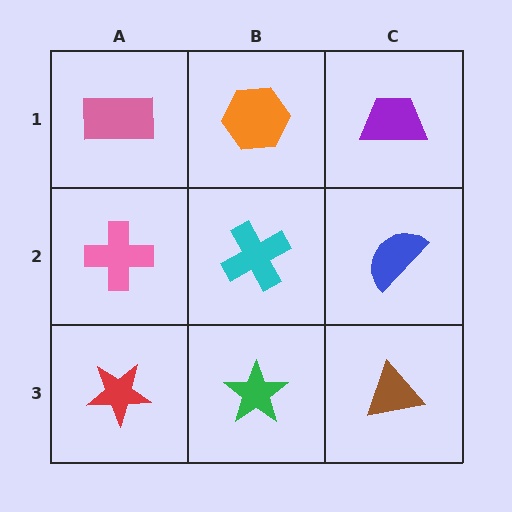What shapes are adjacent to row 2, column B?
An orange hexagon (row 1, column B), a green star (row 3, column B), a pink cross (row 2, column A), a blue semicircle (row 2, column C).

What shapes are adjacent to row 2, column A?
A pink rectangle (row 1, column A), a red star (row 3, column A), a cyan cross (row 2, column B).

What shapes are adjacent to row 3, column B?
A cyan cross (row 2, column B), a red star (row 3, column A), a brown triangle (row 3, column C).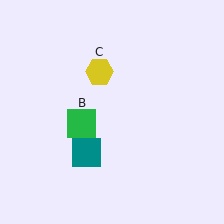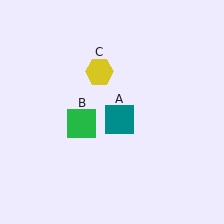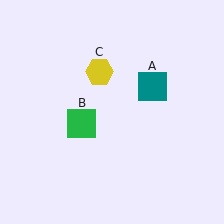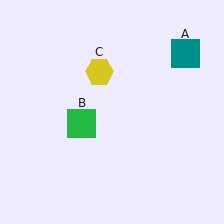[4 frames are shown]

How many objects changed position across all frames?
1 object changed position: teal square (object A).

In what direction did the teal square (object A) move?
The teal square (object A) moved up and to the right.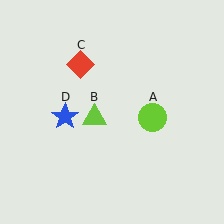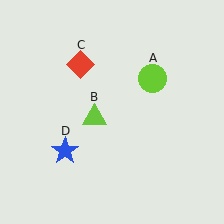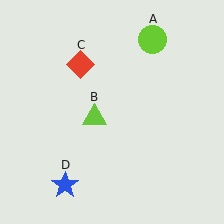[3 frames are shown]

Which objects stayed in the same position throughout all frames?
Lime triangle (object B) and red diamond (object C) remained stationary.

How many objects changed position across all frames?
2 objects changed position: lime circle (object A), blue star (object D).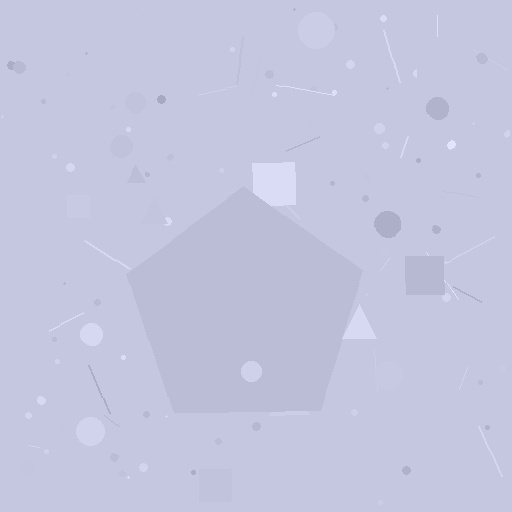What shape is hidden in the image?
A pentagon is hidden in the image.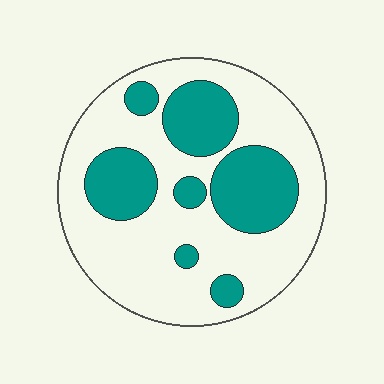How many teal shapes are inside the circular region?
7.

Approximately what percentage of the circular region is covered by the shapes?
Approximately 30%.